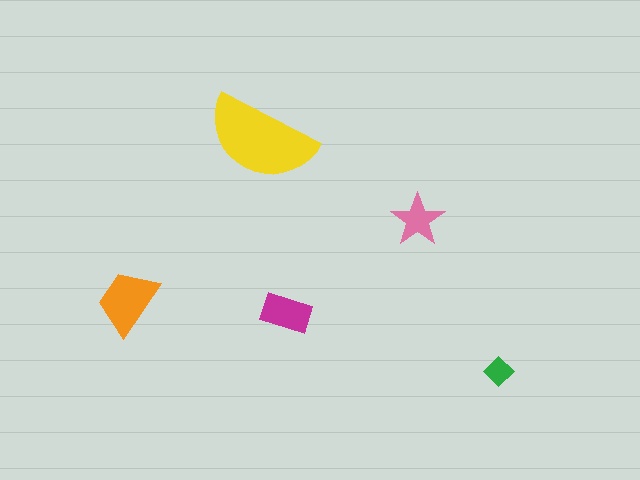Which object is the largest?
The yellow semicircle.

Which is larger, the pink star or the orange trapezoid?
The orange trapezoid.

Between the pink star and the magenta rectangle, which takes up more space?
The magenta rectangle.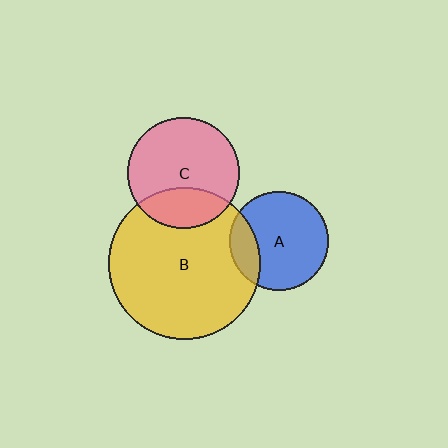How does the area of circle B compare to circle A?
Approximately 2.3 times.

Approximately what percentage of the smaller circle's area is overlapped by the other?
Approximately 20%.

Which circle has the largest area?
Circle B (yellow).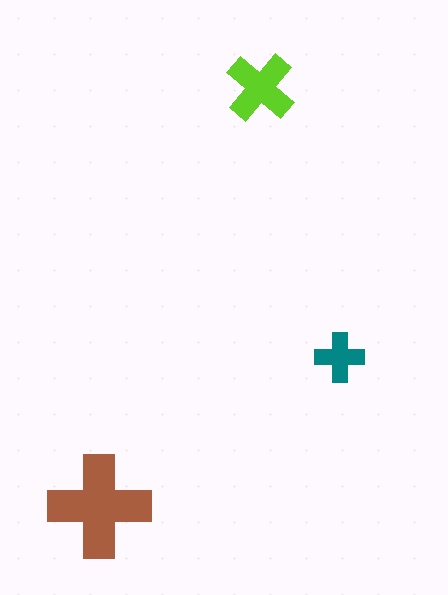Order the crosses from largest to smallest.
the brown one, the lime one, the teal one.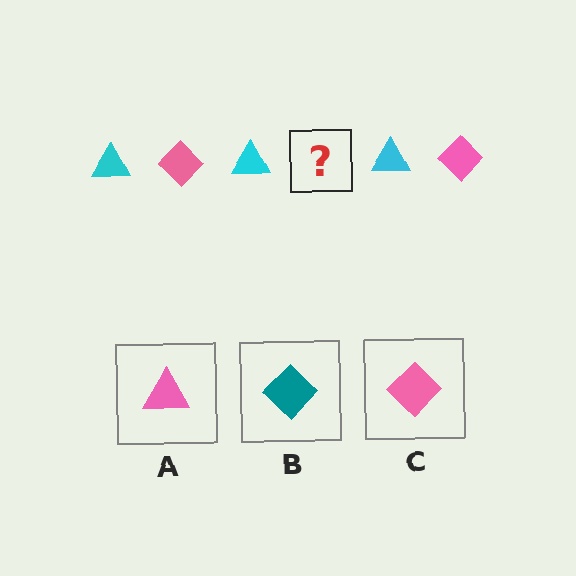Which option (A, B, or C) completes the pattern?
C.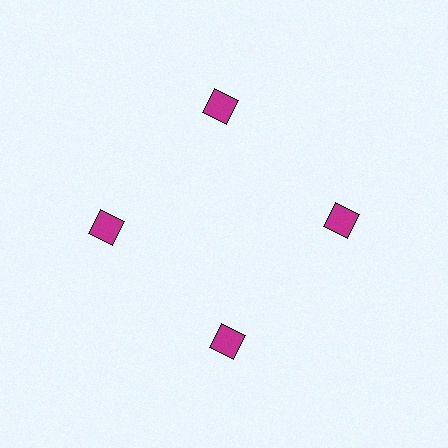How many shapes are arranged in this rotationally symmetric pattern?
There are 4 shapes, arranged in 4 groups of 1.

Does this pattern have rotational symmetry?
Yes, this pattern has 4-fold rotational symmetry. It looks the same after rotating 90 degrees around the center.